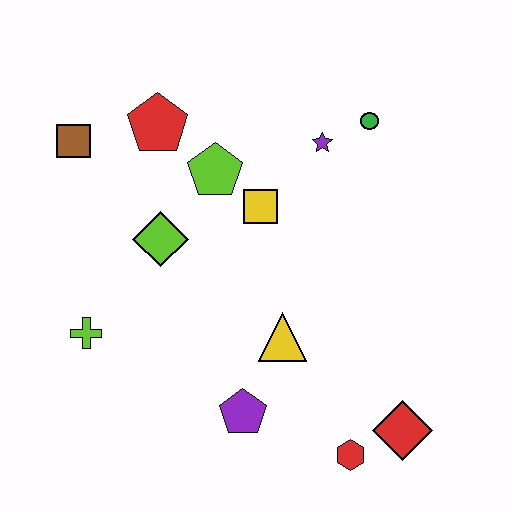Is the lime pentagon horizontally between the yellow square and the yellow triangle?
No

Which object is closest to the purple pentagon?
The yellow triangle is closest to the purple pentagon.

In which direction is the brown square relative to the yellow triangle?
The brown square is to the left of the yellow triangle.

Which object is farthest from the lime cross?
The green circle is farthest from the lime cross.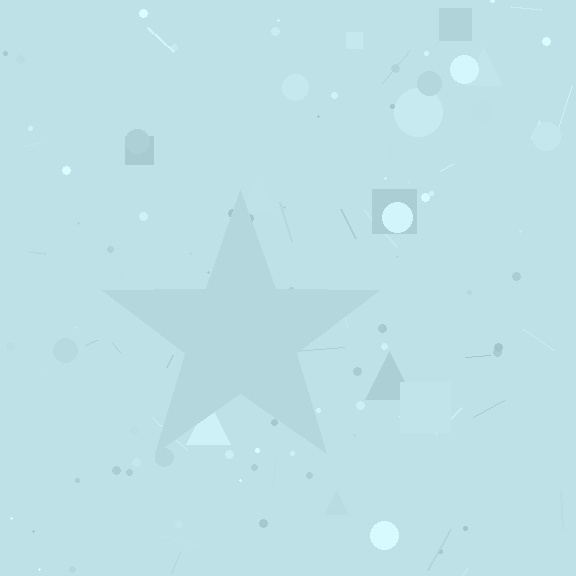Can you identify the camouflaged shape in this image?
The camouflaged shape is a star.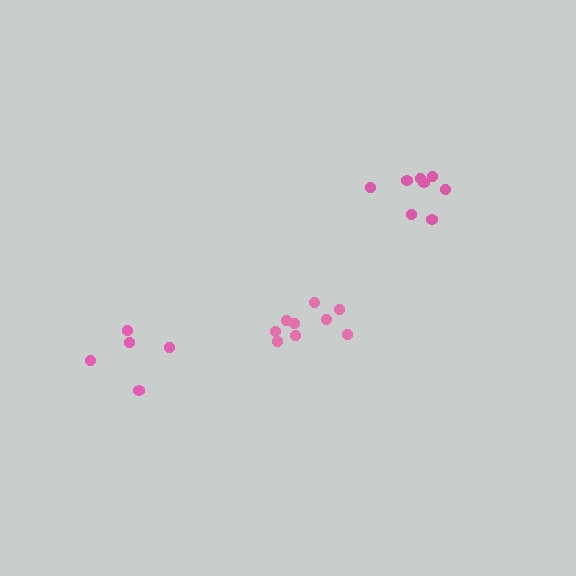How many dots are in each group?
Group 1: 5 dots, Group 2: 8 dots, Group 3: 9 dots (22 total).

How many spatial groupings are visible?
There are 3 spatial groupings.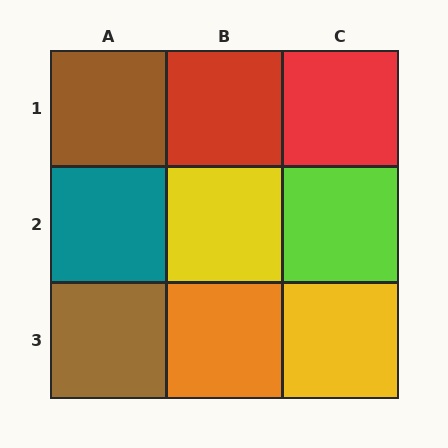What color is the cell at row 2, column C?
Lime.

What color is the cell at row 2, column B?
Yellow.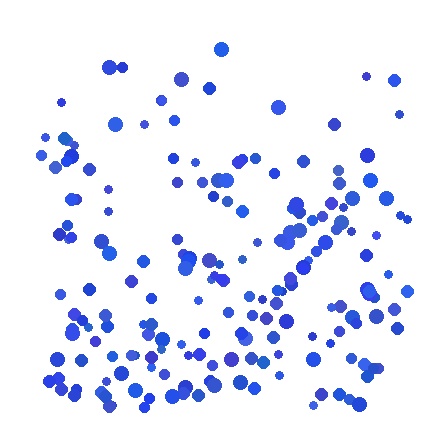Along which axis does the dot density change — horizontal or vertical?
Vertical.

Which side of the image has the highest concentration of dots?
The bottom.